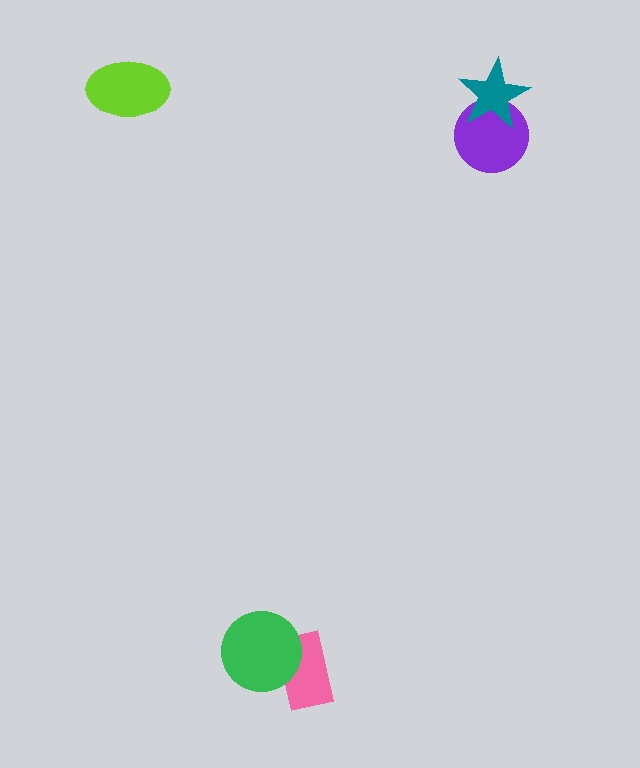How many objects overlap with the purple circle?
1 object overlaps with the purple circle.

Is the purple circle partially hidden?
Yes, it is partially covered by another shape.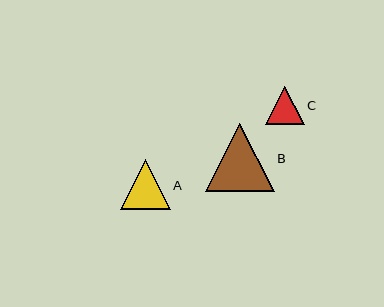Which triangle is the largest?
Triangle B is the largest with a size of approximately 68 pixels.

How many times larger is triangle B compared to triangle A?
Triangle B is approximately 1.4 times the size of triangle A.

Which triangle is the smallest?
Triangle C is the smallest with a size of approximately 38 pixels.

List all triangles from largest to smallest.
From largest to smallest: B, A, C.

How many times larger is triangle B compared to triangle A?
Triangle B is approximately 1.4 times the size of triangle A.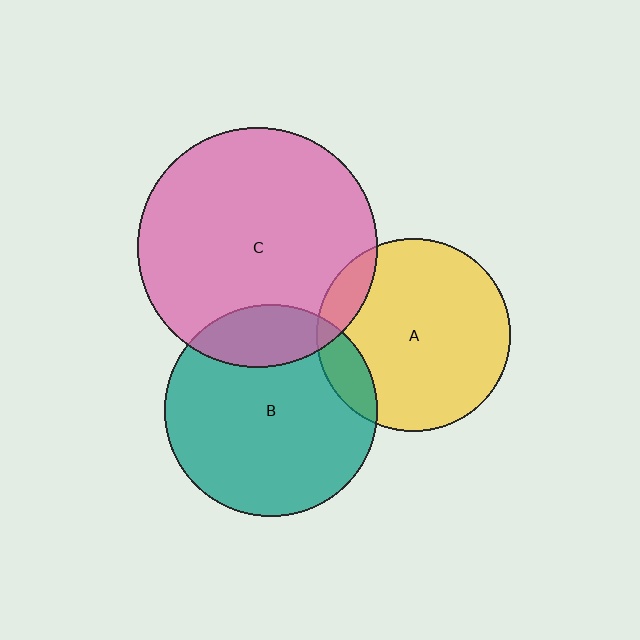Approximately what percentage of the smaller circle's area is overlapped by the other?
Approximately 10%.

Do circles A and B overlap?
Yes.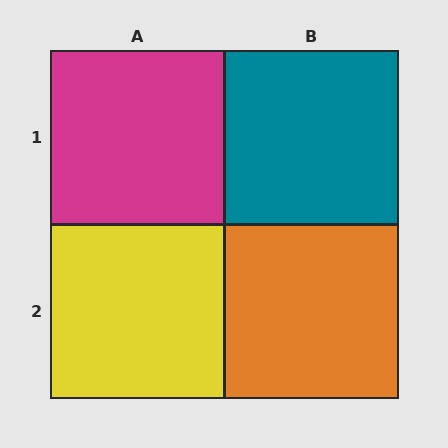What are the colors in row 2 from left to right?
Yellow, orange.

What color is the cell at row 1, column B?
Teal.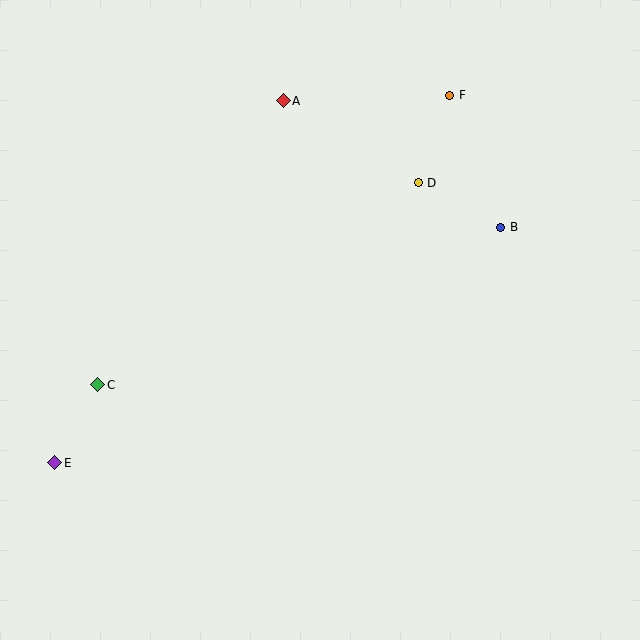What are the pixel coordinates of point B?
Point B is at (501, 227).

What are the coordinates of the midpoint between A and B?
The midpoint between A and B is at (392, 164).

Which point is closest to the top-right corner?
Point F is closest to the top-right corner.